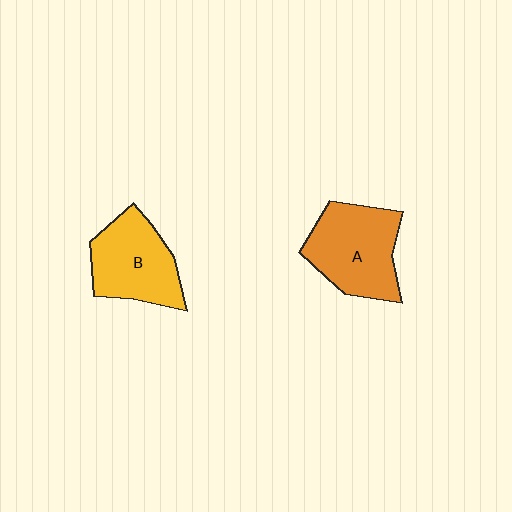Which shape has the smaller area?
Shape B (yellow).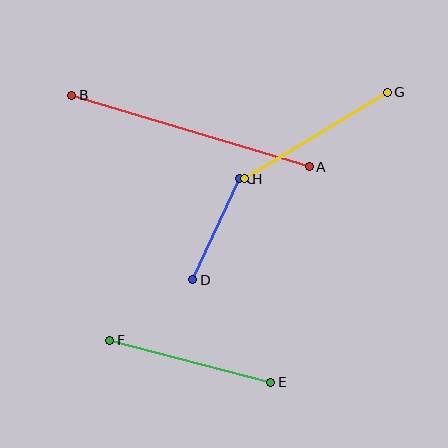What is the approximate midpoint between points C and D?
The midpoint is at approximately (216, 229) pixels.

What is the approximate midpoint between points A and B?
The midpoint is at approximately (190, 131) pixels.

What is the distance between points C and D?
The distance is approximately 111 pixels.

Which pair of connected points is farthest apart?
Points A and B are farthest apart.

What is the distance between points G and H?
The distance is approximately 167 pixels.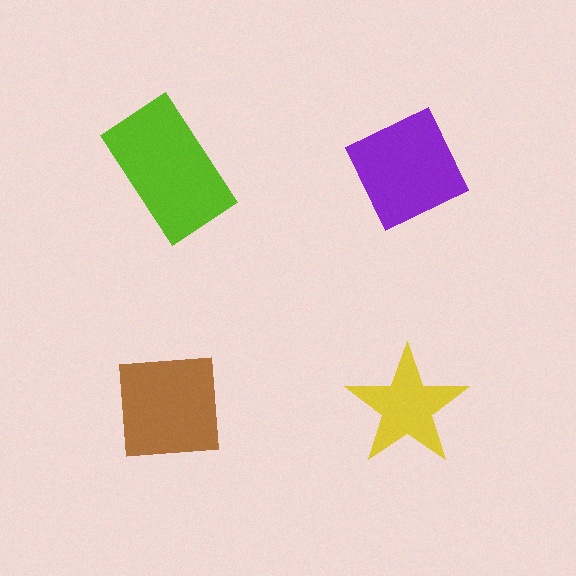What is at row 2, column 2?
A yellow star.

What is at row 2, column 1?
A brown square.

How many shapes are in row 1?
2 shapes.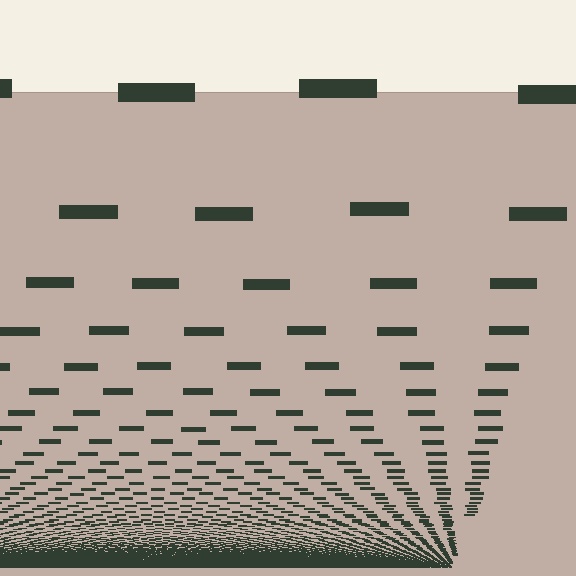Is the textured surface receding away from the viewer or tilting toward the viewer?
The surface appears to tilt toward the viewer. Texture elements get larger and sparser toward the top.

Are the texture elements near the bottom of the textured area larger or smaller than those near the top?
Smaller. The gradient is inverted — elements near the bottom are smaller and denser.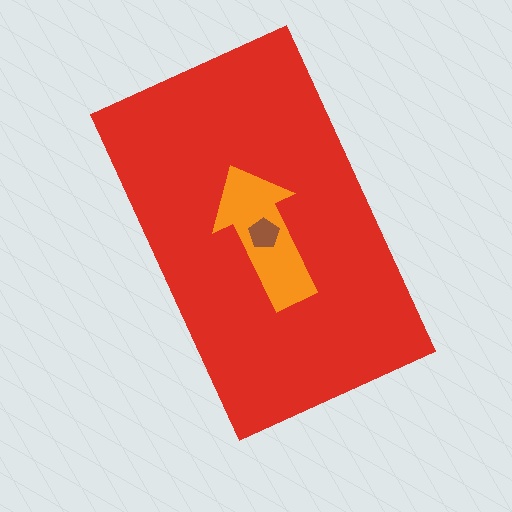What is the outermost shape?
The red rectangle.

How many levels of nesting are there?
3.